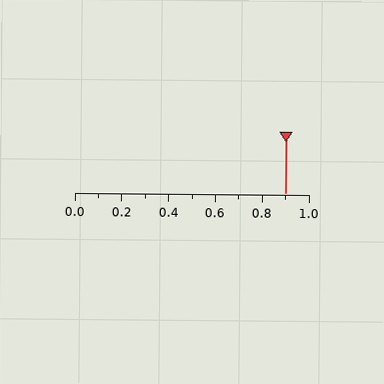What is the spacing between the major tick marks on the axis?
The major ticks are spaced 0.2 apart.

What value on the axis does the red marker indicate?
The marker indicates approximately 0.9.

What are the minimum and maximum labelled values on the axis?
The axis runs from 0.0 to 1.0.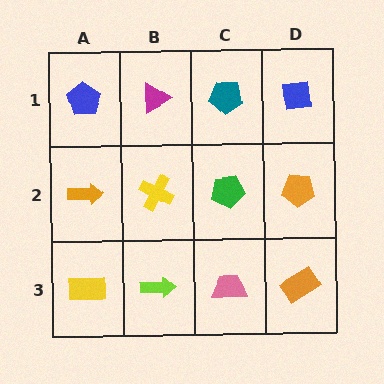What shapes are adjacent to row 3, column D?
An orange pentagon (row 2, column D), a pink trapezoid (row 3, column C).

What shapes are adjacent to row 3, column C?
A green pentagon (row 2, column C), a lime arrow (row 3, column B), an orange rectangle (row 3, column D).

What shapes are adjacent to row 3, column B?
A yellow cross (row 2, column B), a yellow rectangle (row 3, column A), a pink trapezoid (row 3, column C).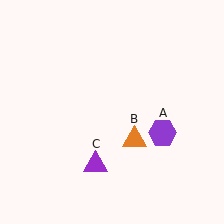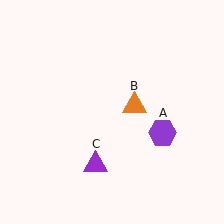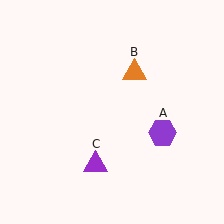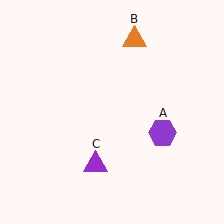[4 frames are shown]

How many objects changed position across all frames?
1 object changed position: orange triangle (object B).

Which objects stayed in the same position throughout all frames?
Purple hexagon (object A) and purple triangle (object C) remained stationary.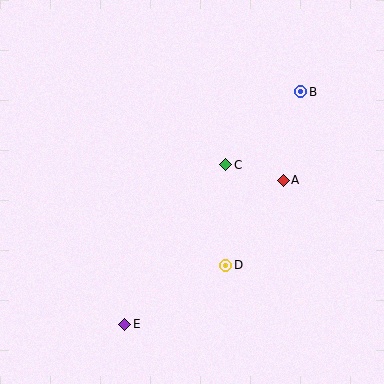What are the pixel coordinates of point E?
Point E is at (125, 324).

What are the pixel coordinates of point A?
Point A is at (283, 180).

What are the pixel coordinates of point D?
Point D is at (226, 265).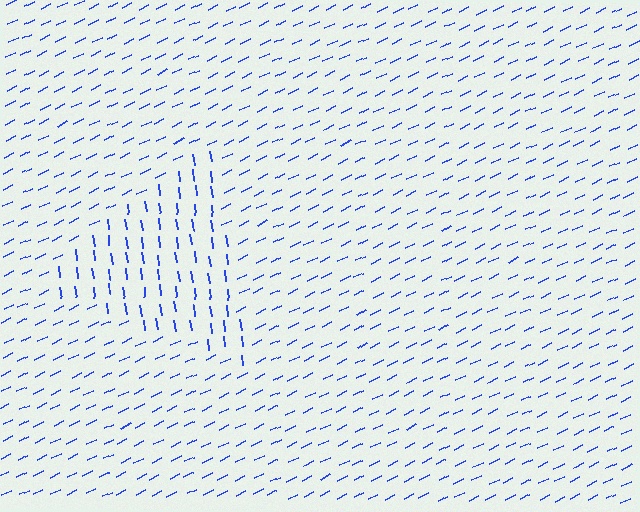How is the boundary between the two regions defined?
The boundary is defined purely by a change in line orientation (approximately 72 degrees difference). All lines are the same color and thickness.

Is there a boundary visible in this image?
Yes, there is a texture boundary formed by a change in line orientation.